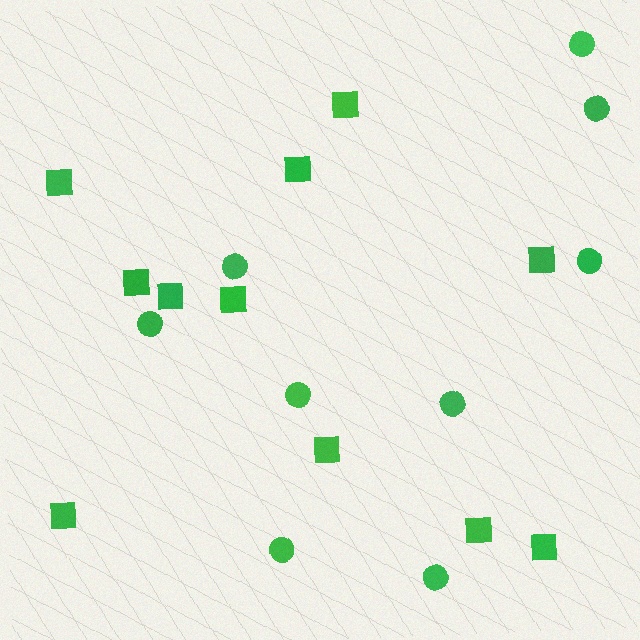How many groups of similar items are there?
There are 2 groups: one group of circles (9) and one group of squares (11).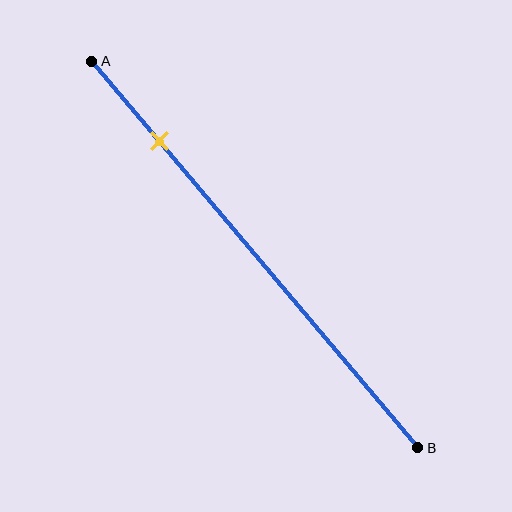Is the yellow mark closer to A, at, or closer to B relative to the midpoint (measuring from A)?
The yellow mark is closer to point A than the midpoint of segment AB.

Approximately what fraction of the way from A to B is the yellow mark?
The yellow mark is approximately 20% of the way from A to B.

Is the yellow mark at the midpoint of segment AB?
No, the mark is at about 20% from A, not at the 50% midpoint.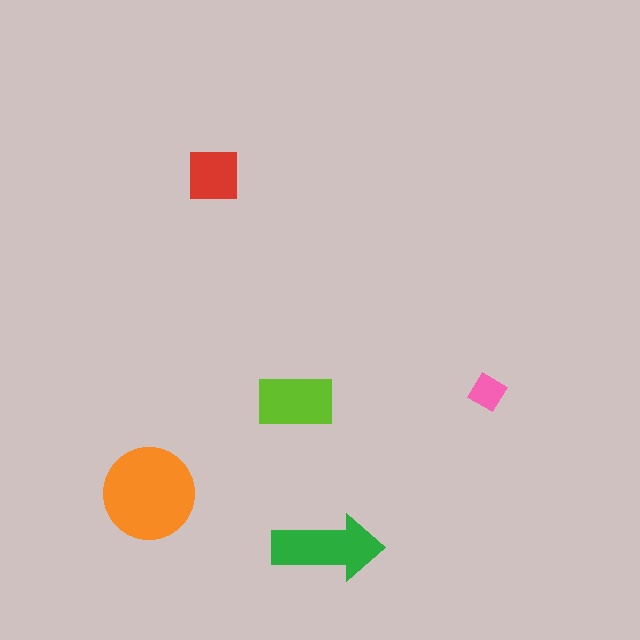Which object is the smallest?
The pink diamond.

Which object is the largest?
The orange circle.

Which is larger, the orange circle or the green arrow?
The orange circle.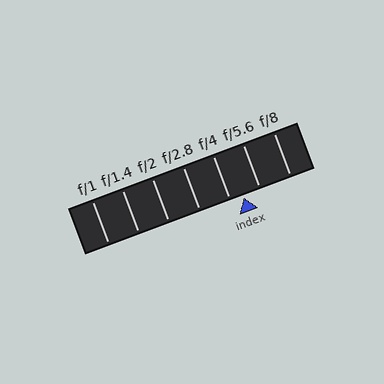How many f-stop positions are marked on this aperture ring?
There are 7 f-stop positions marked.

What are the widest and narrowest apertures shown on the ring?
The widest aperture shown is f/1 and the narrowest is f/8.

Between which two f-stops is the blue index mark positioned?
The index mark is between f/4 and f/5.6.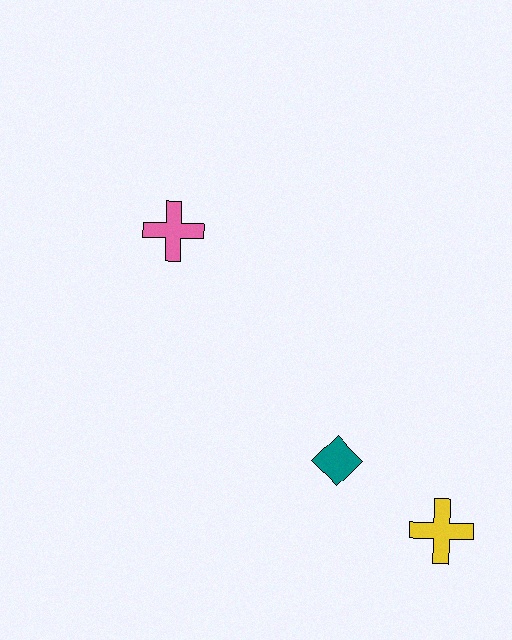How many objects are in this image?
There are 3 objects.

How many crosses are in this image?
There are 2 crosses.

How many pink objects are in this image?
There is 1 pink object.